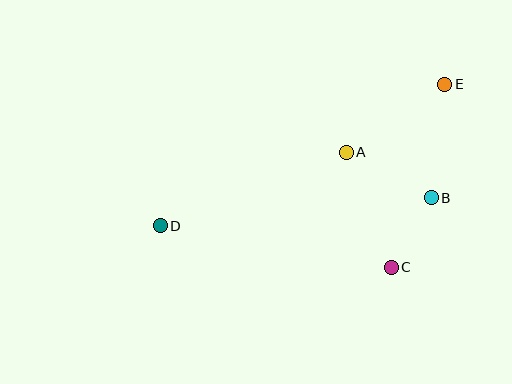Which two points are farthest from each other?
Points D and E are farthest from each other.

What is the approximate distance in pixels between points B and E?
The distance between B and E is approximately 114 pixels.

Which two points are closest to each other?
Points B and C are closest to each other.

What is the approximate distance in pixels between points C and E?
The distance between C and E is approximately 191 pixels.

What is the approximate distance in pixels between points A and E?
The distance between A and E is approximately 120 pixels.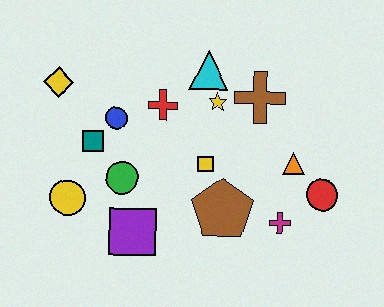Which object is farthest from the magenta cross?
The yellow diamond is farthest from the magenta cross.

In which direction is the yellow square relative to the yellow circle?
The yellow square is to the right of the yellow circle.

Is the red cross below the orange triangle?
No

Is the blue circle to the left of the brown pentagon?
Yes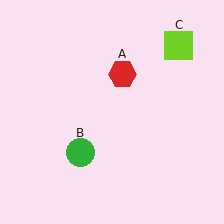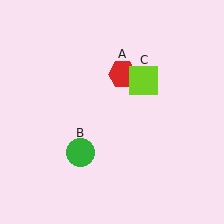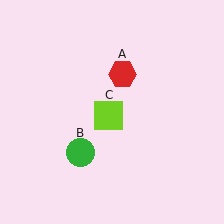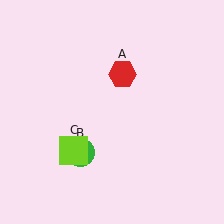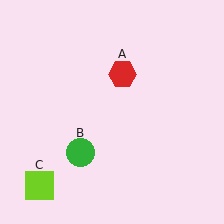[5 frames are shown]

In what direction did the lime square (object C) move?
The lime square (object C) moved down and to the left.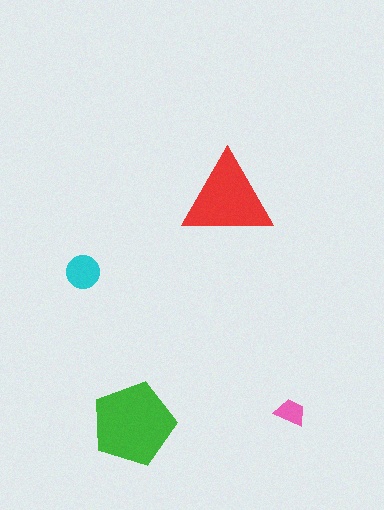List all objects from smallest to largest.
The pink trapezoid, the cyan circle, the red triangle, the green pentagon.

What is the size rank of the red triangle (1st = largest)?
2nd.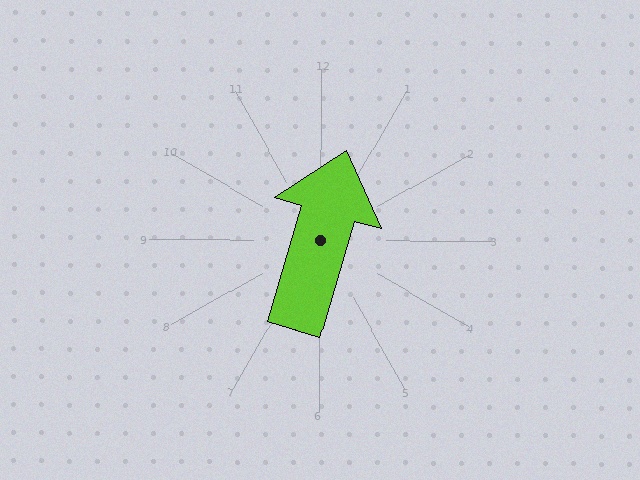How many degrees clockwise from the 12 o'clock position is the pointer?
Approximately 16 degrees.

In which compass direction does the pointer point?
North.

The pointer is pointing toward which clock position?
Roughly 1 o'clock.